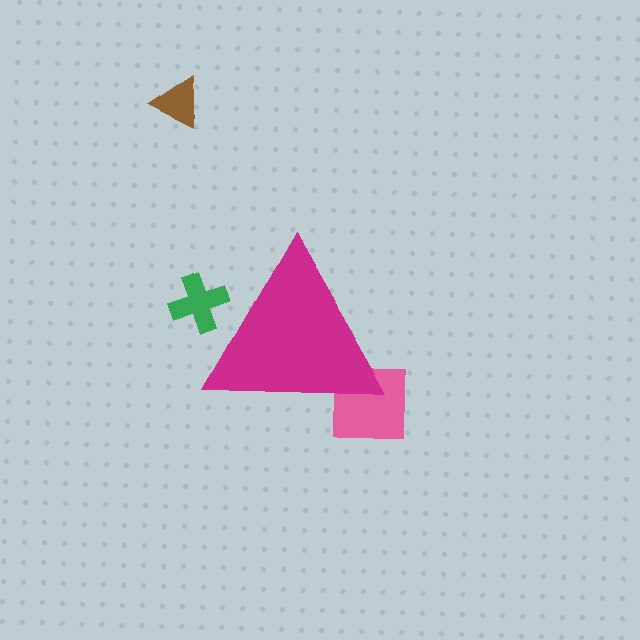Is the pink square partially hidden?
Yes, the pink square is partially hidden behind the magenta triangle.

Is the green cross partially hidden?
Yes, the green cross is partially hidden behind the magenta triangle.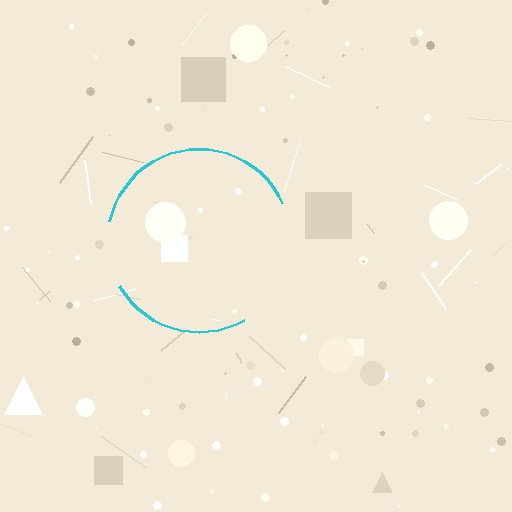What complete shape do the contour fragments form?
The contour fragments form a circle.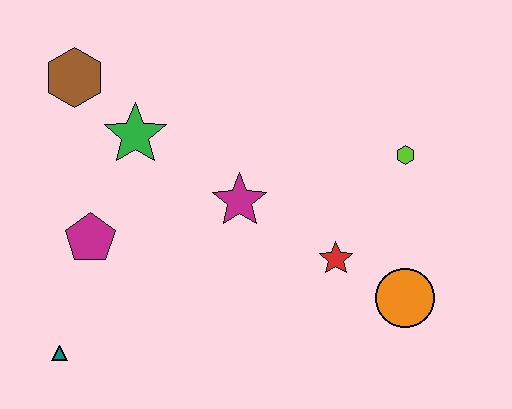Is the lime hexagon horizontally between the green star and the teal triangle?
No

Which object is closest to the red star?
The orange circle is closest to the red star.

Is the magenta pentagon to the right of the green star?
No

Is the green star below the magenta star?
No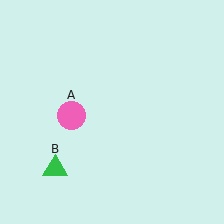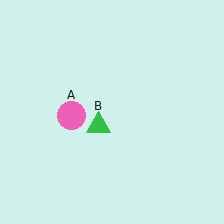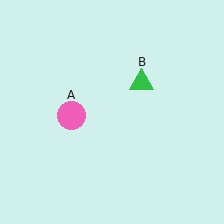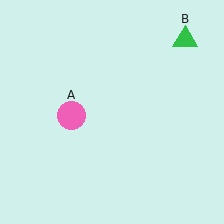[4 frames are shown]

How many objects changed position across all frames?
1 object changed position: green triangle (object B).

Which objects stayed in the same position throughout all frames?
Pink circle (object A) remained stationary.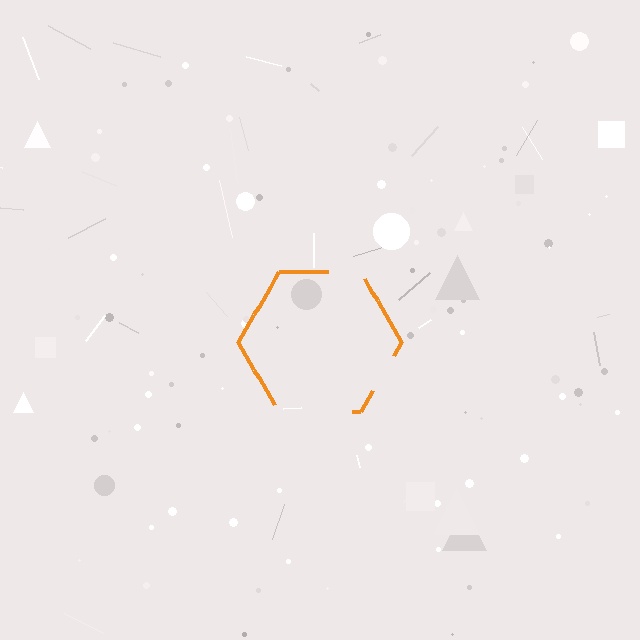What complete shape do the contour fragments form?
The contour fragments form a hexagon.